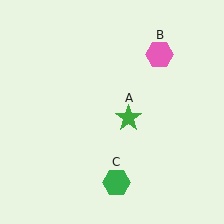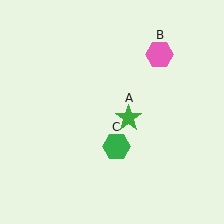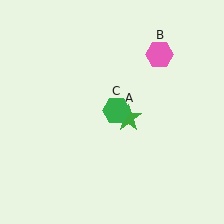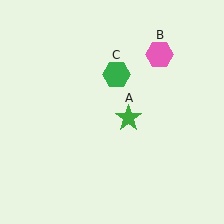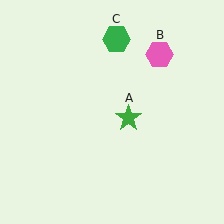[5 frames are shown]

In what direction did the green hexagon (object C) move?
The green hexagon (object C) moved up.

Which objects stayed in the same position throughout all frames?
Green star (object A) and pink hexagon (object B) remained stationary.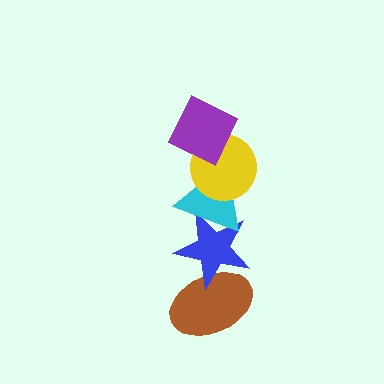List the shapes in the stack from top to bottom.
From top to bottom: the purple diamond, the yellow circle, the cyan triangle, the blue star, the brown ellipse.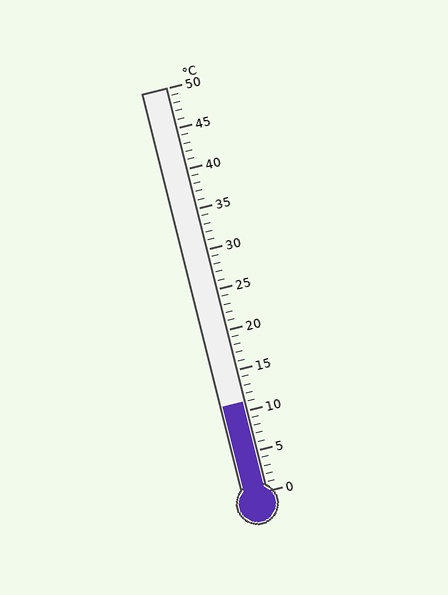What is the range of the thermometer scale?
The thermometer scale ranges from 0°C to 50°C.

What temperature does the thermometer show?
The thermometer shows approximately 11°C.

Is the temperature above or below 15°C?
The temperature is below 15°C.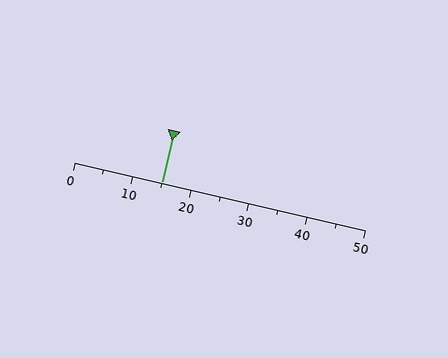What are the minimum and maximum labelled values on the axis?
The axis runs from 0 to 50.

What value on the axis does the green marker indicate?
The marker indicates approximately 15.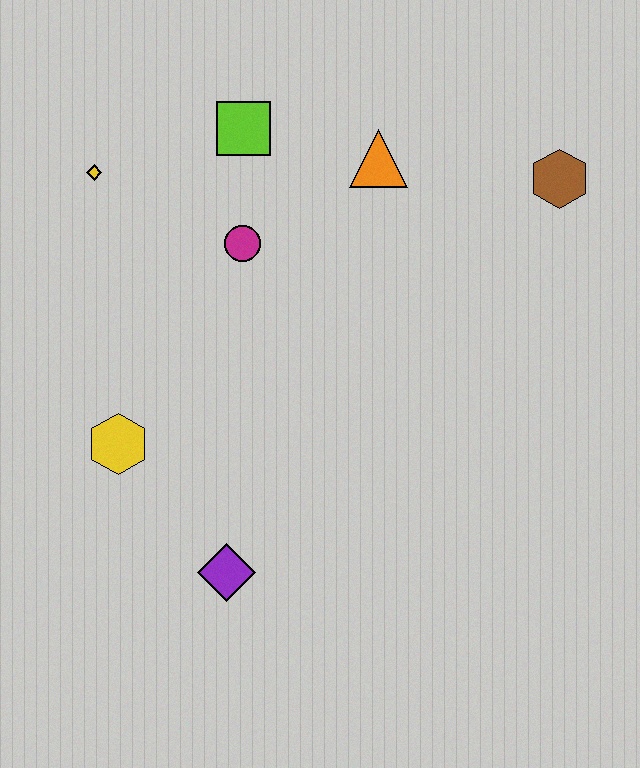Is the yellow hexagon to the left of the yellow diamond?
No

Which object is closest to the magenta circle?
The lime square is closest to the magenta circle.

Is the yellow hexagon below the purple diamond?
No